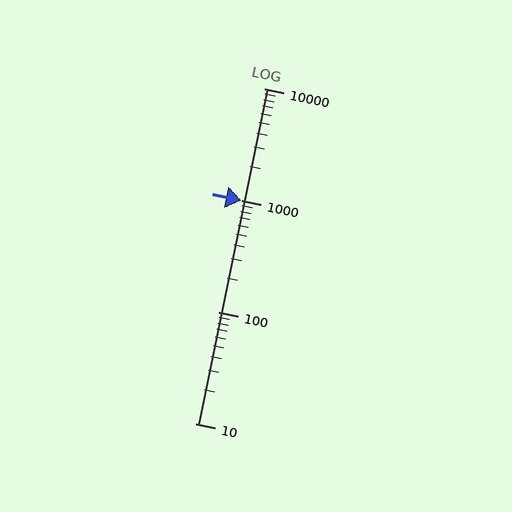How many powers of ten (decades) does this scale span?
The scale spans 3 decades, from 10 to 10000.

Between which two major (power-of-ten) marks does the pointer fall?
The pointer is between 1000 and 10000.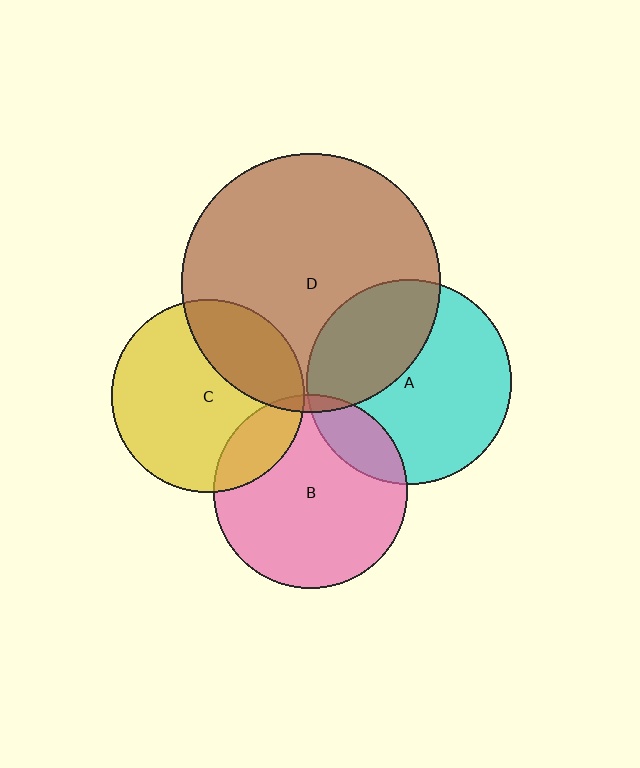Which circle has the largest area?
Circle D (brown).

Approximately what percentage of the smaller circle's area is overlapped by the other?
Approximately 5%.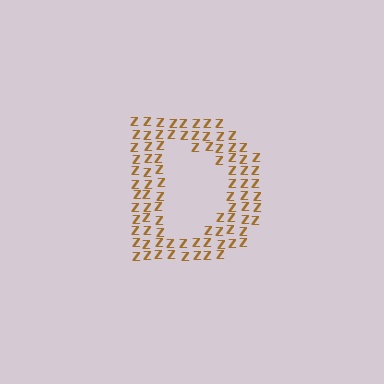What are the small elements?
The small elements are letter Z's.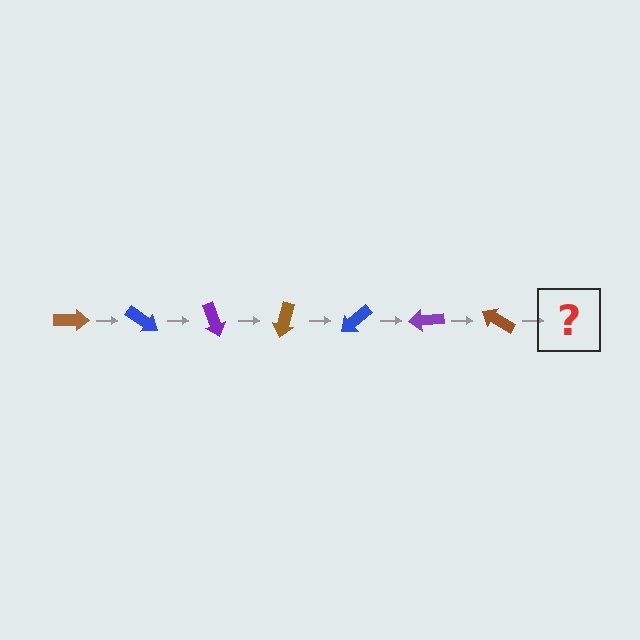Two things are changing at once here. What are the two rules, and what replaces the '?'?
The two rules are that it rotates 35 degrees each step and the color cycles through brown, blue, and purple. The '?' should be a blue arrow, rotated 245 degrees from the start.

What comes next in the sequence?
The next element should be a blue arrow, rotated 245 degrees from the start.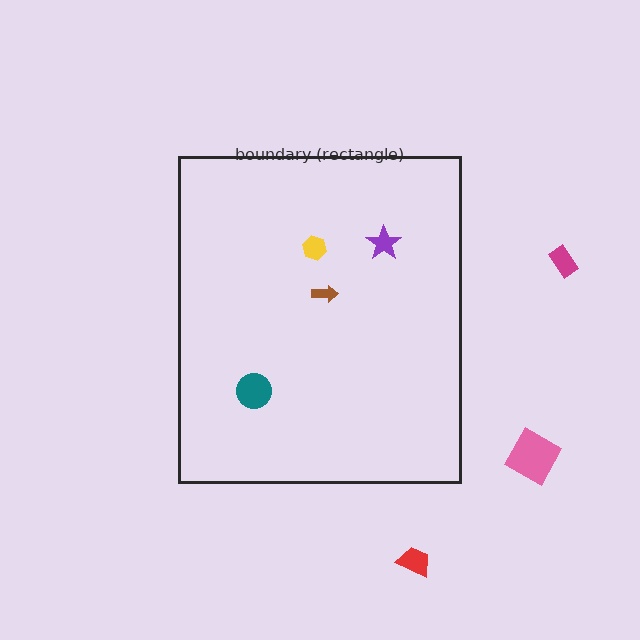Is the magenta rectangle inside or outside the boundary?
Outside.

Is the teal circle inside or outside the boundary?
Inside.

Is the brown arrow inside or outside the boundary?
Inside.